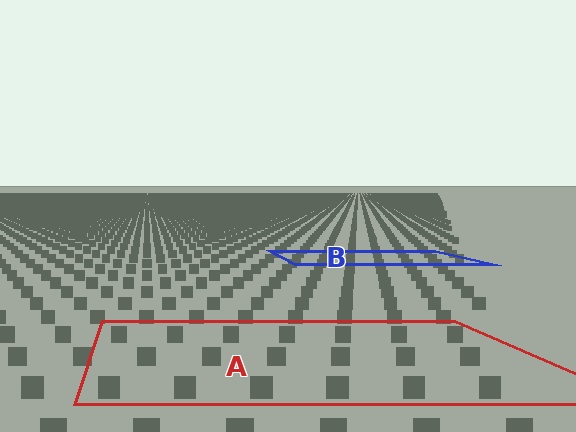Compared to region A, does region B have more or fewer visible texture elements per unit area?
Region B has more texture elements per unit area — they are packed more densely because it is farther away.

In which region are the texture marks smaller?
The texture marks are smaller in region B, because it is farther away.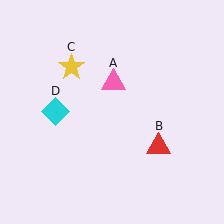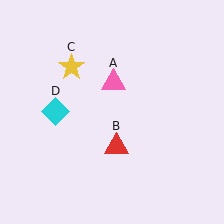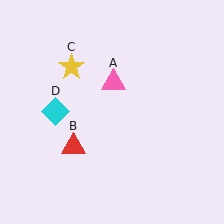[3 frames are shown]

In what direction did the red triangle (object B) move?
The red triangle (object B) moved left.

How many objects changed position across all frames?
1 object changed position: red triangle (object B).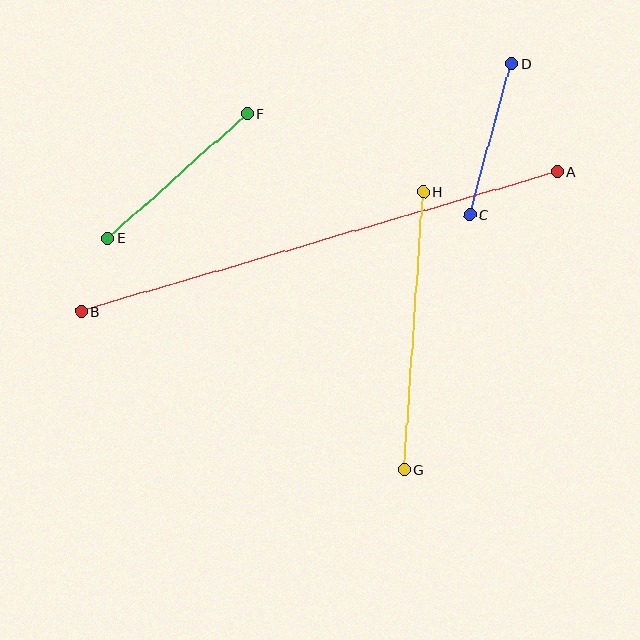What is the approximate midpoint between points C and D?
The midpoint is at approximately (490, 139) pixels.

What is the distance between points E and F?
The distance is approximately 187 pixels.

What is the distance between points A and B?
The distance is approximately 496 pixels.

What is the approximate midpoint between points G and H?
The midpoint is at approximately (414, 331) pixels.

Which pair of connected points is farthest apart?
Points A and B are farthest apart.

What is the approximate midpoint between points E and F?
The midpoint is at approximately (178, 176) pixels.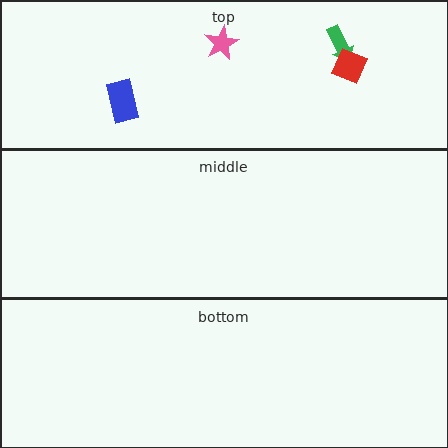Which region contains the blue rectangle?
The top region.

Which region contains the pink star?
The top region.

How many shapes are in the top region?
4.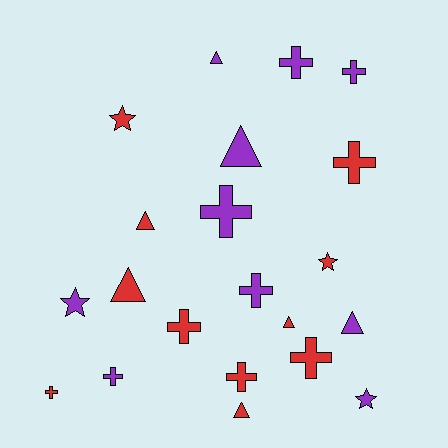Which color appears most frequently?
Red, with 11 objects.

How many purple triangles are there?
There are 3 purple triangles.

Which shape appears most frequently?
Cross, with 10 objects.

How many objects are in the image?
There are 21 objects.